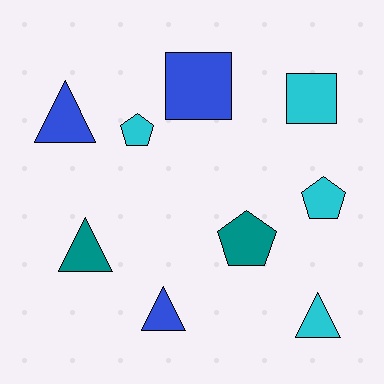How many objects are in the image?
There are 9 objects.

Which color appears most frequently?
Cyan, with 4 objects.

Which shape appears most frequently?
Triangle, with 4 objects.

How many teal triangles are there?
There is 1 teal triangle.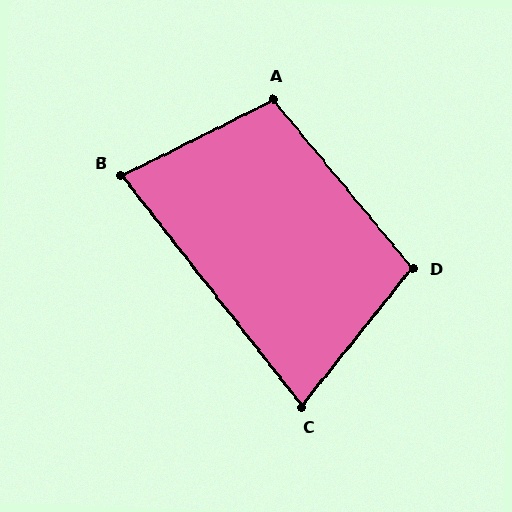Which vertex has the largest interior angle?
A, at approximately 103 degrees.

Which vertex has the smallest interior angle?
C, at approximately 77 degrees.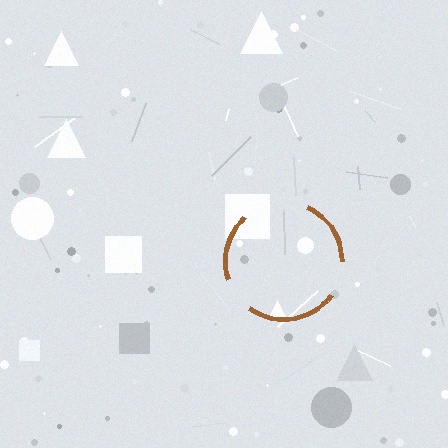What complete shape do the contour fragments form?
The contour fragments form a circle.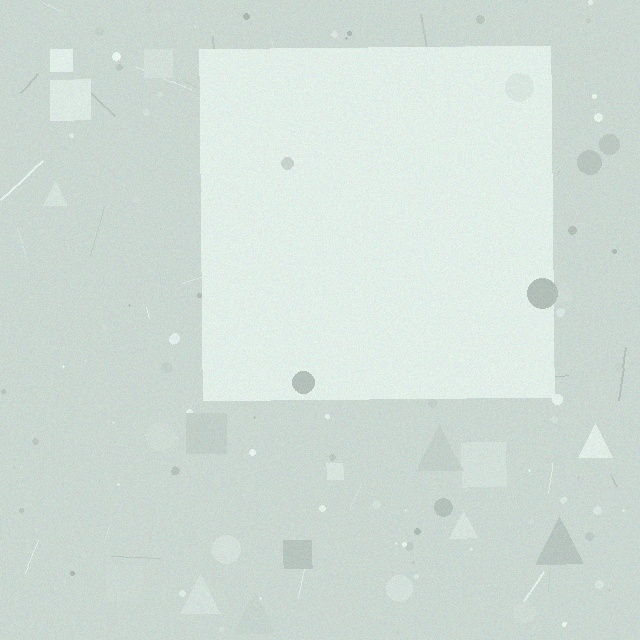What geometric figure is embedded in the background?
A square is embedded in the background.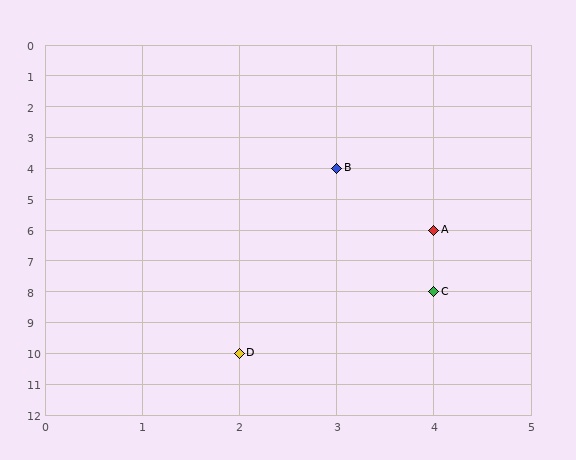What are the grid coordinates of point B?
Point B is at grid coordinates (3, 4).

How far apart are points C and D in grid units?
Points C and D are 2 columns and 2 rows apart (about 2.8 grid units diagonally).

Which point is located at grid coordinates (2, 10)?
Point D is at (2, 10).